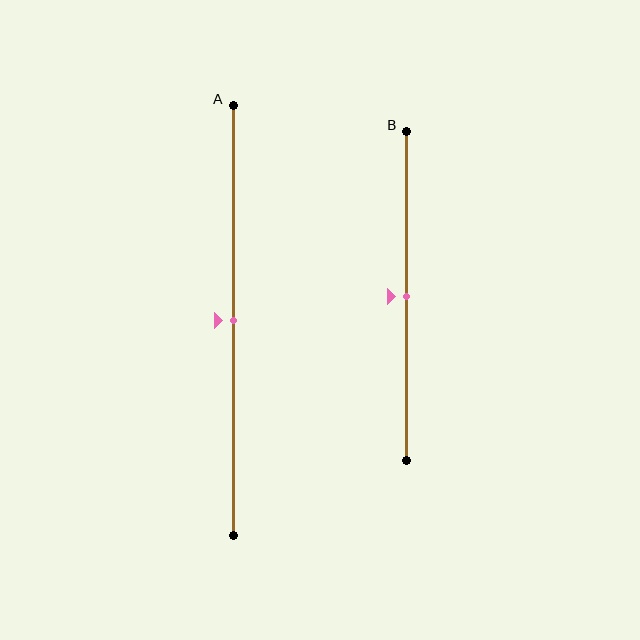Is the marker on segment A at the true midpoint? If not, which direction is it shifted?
Yes, the marker on segment A is at the true midpoint.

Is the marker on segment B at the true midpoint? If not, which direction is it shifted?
Yes, the marker on segment B is at the true midpoint.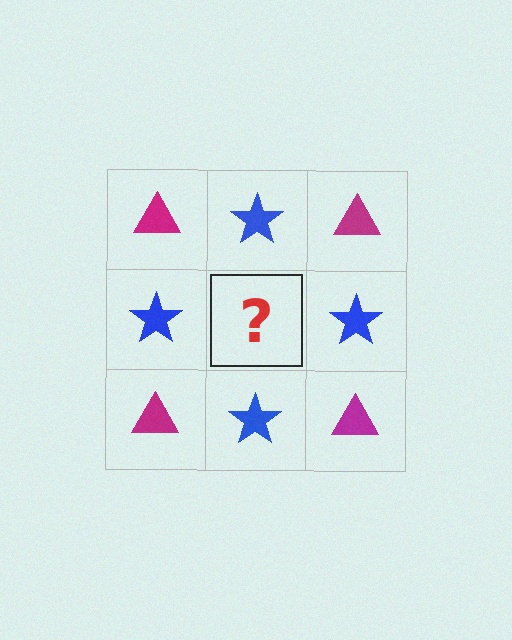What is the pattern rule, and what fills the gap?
The rule is that it alternates magenta triangle and blue star in a checkerboard pattern. The gap should be filled with a magenta triangle.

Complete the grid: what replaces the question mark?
The question mark should be replaced with a magenta triangle.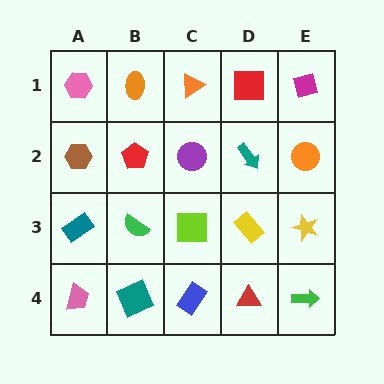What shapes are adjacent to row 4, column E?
A yellow star (row 3, column E), a red triangle (row 4, column D).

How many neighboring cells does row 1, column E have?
2.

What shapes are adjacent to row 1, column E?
An orange circle (row 2, column E), a red square (row 1, column D).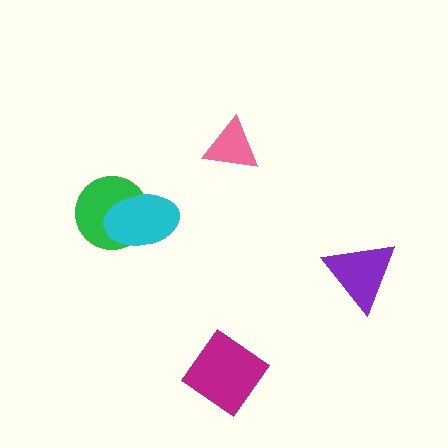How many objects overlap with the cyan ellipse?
1 object overlaps with the cyan ellipse.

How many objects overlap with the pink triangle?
0 objects overlap with the pink triangle.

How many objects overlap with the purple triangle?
0 objects overlap with the purple triangle.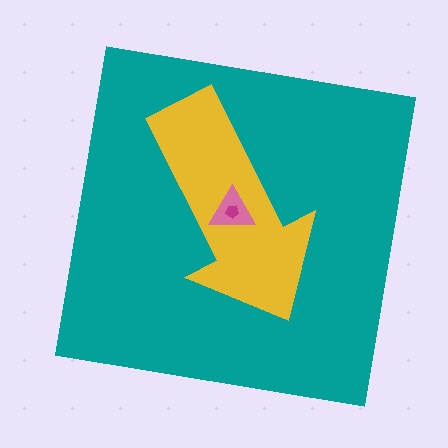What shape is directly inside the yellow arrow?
The pink triangle.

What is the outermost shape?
The teal square.